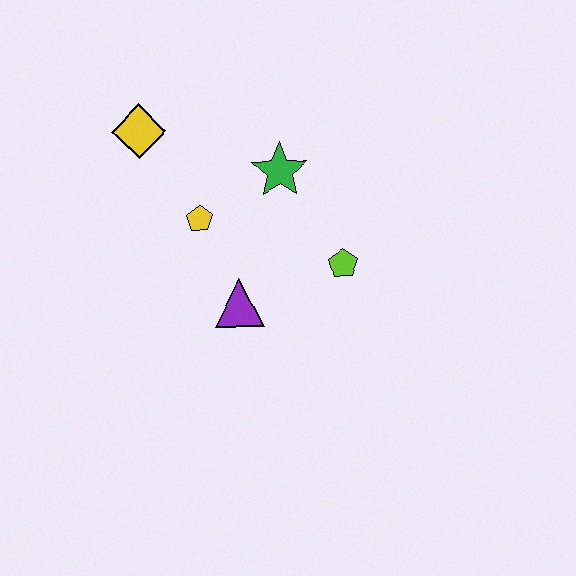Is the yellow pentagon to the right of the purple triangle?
No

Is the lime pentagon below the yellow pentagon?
Yes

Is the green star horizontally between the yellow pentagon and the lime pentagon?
Yes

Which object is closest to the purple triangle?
The yellow pentagon is closest to the purple triangle.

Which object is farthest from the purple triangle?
The yellow diamond is farthest from the purple triangle.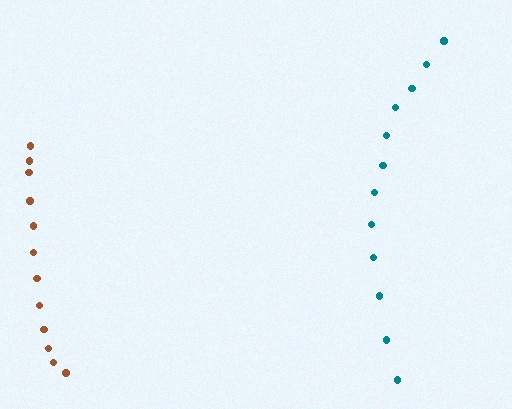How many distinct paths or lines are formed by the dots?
There are 2 distinct paths.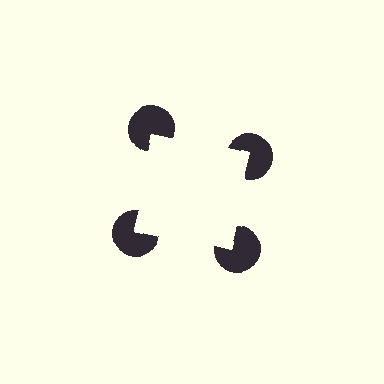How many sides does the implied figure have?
4 sides.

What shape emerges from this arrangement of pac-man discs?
An illusory square — its edges are inferred from the aligned wedge cuts in the pac-man discs, not physically drawn.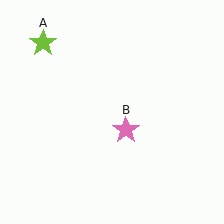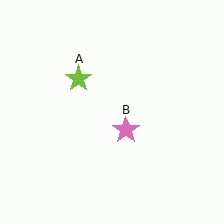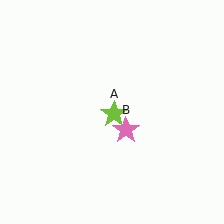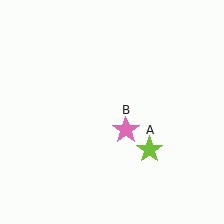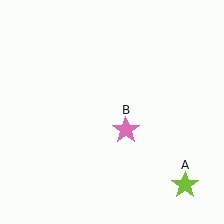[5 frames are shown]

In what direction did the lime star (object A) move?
The lime star (object A) moved down and to the right.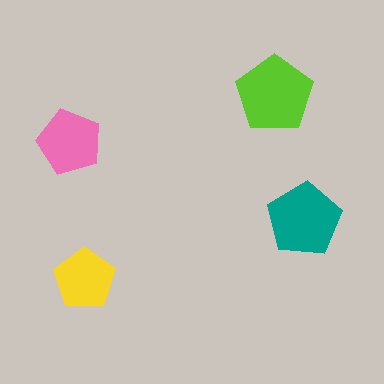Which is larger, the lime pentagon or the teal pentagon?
The lime one.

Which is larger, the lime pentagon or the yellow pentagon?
The lime one.